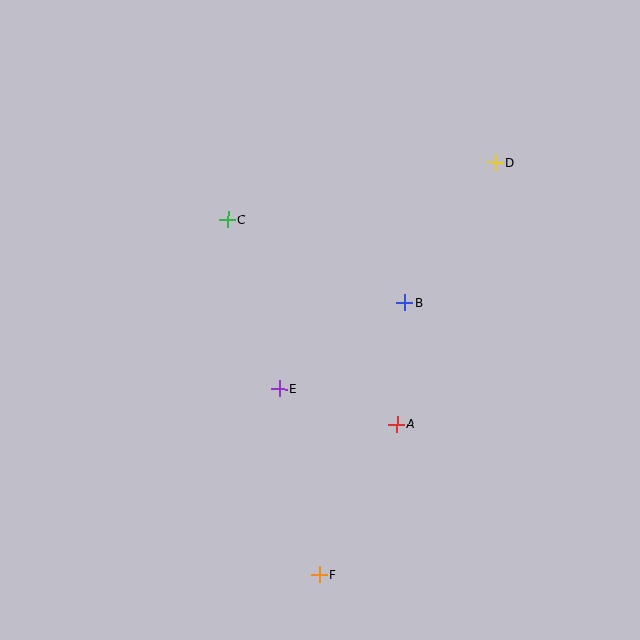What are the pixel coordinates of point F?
Point F is at (319, 575).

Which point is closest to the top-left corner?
Point C is closest to the top-left corner.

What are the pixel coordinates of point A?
Point A is at (397, 424).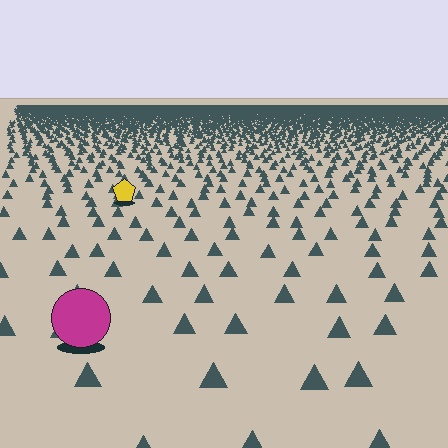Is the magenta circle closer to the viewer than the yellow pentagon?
Yes. The magenta circle is closer — you can tell from the texture gradient: the ground texture is coarser near it.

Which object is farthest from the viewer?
The yellow pentagon is farthest from the viewer. It appears smaller and the ground texture around it is denser.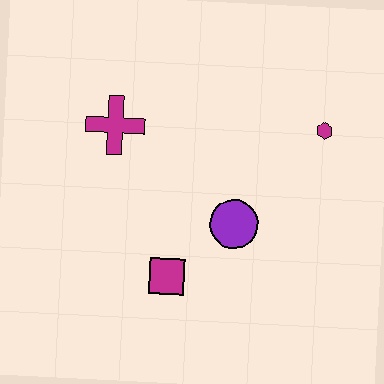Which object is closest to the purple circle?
The magenta square is closest to the purple circle.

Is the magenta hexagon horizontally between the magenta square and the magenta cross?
No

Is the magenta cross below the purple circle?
No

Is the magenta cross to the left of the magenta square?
Yes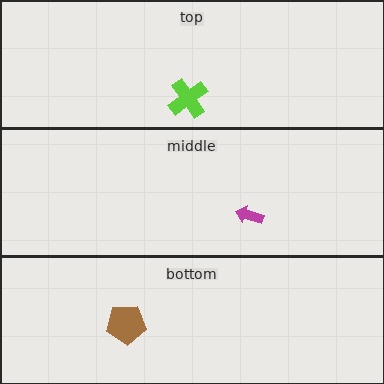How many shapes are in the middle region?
1.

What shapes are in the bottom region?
The brown pentagon.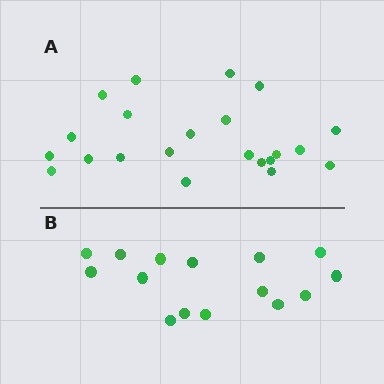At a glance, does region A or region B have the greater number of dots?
Region A (the top region) has more dots.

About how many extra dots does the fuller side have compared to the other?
Region A has roughly 8 or so more dots than region B.